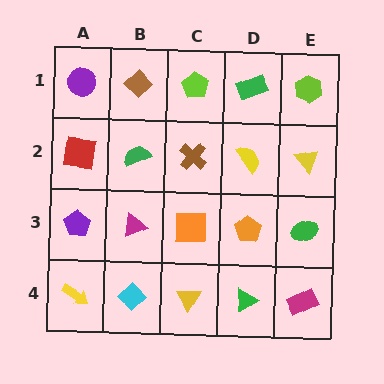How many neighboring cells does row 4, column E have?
2.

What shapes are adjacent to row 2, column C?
A lime pentagon (row 1, column C), an orange square (row 3, column C), a green semicircle (row 2, column B), a yellow semicircle (row 2, column D).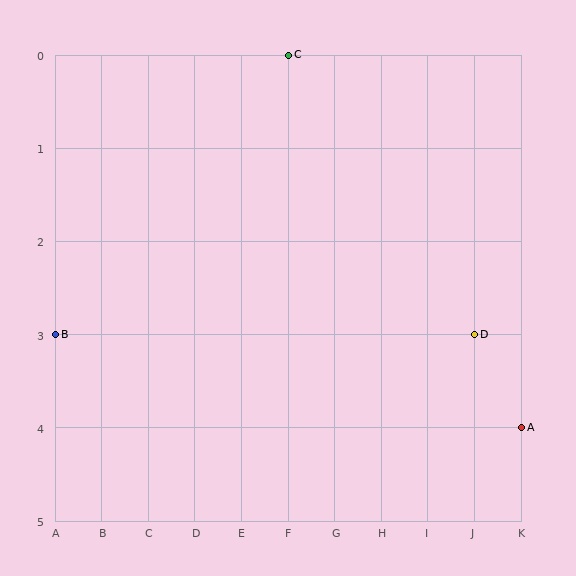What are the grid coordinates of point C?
Point C is at grid coordinates (F, 0).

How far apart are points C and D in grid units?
Points C and D are 4 columns and 3 rows apart (about 5.0 grid units diagonally).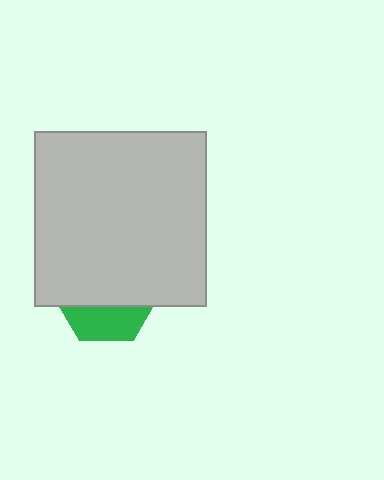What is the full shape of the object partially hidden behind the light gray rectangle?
The partially hidden object is a green hexagon.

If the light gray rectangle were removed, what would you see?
You would see the complete green hexagon.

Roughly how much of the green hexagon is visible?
A small part of it is visible (roughly 32%).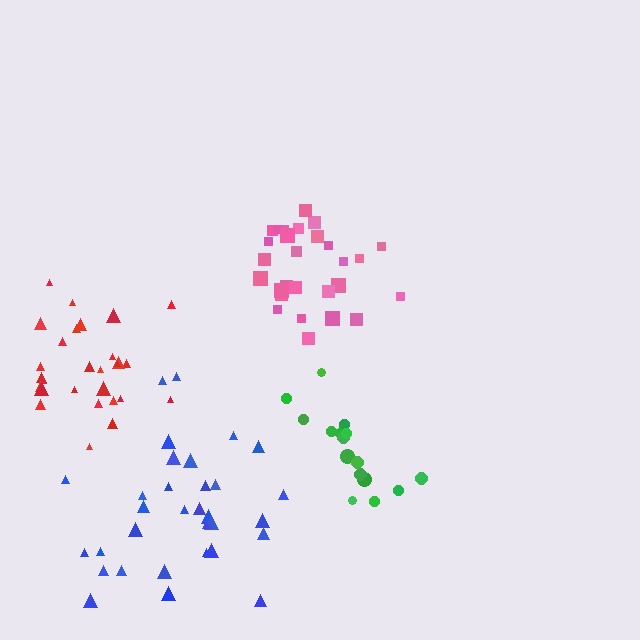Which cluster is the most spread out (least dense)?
Blue.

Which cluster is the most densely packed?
Pink.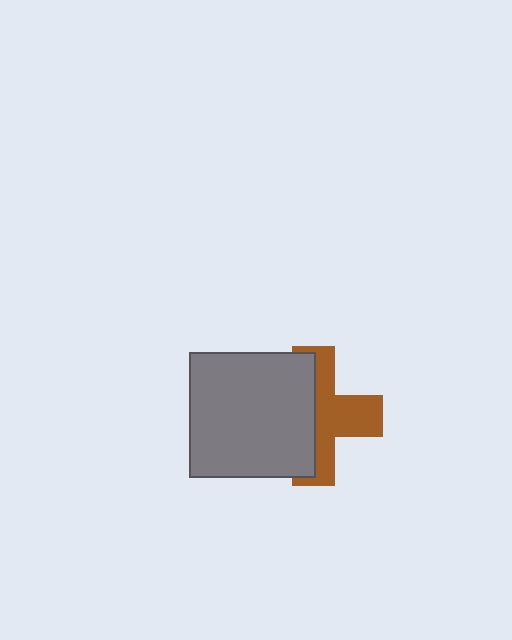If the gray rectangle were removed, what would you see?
You would see the complete brown cross.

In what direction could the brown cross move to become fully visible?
The brown cross could move right. That would shift it out from behind the gray rectangle entirely.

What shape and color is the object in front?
The object in front is a gray rectangle.